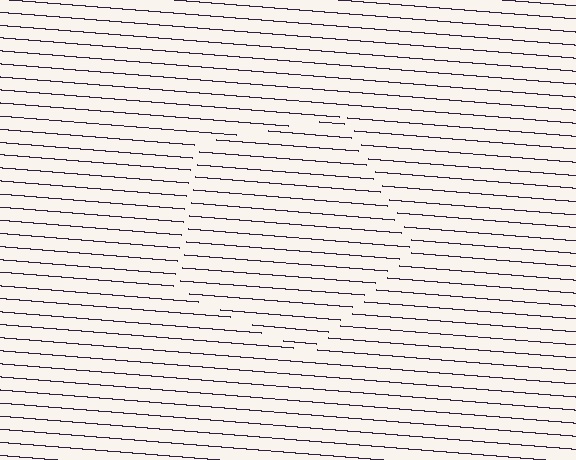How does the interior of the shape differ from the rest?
The interior of the shape contains the same grating, shifted by half a period — the contour is defined by the phase discontinuity where line-ends from the inner and outer gratings abut.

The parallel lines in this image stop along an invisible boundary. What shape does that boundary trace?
An illusory pentagon. The interior of the shape contains the same grating, shifted by half a period — the contour is defined by the phase discontinuity where line-ends from the inner and outer gratings abut.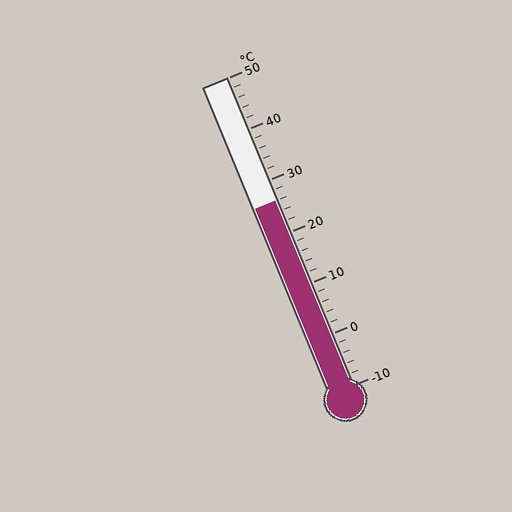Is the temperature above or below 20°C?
The temperature is above 20°C.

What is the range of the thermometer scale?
The thermometer scale ranges from -10°C to 50°C.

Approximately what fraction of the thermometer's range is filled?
The thermometer is filled to approximately 60% of its range.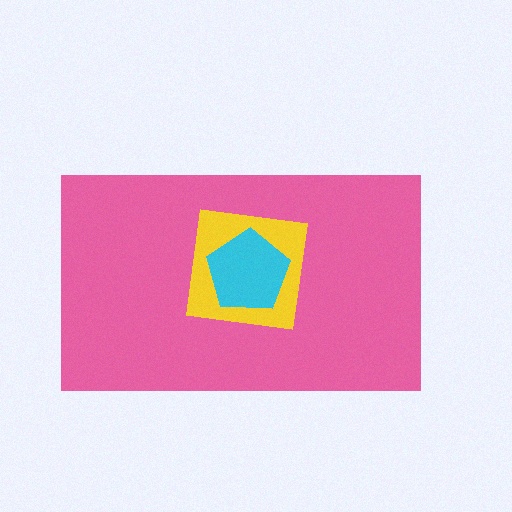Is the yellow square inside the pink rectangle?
Yes.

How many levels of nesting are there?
3.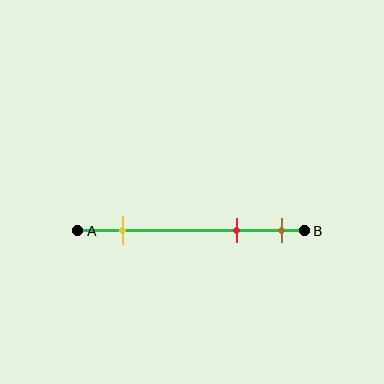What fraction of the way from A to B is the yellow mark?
The yellow mark is approximately 20% (0.2) of the way from A to B.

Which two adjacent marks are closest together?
The red and brown marks are the closest adjacent pair.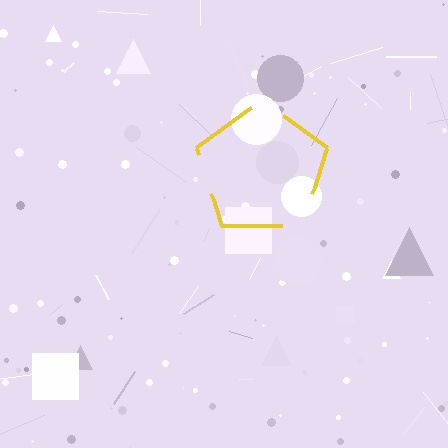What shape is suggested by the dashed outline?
The dashed outline suggests a pentagon.